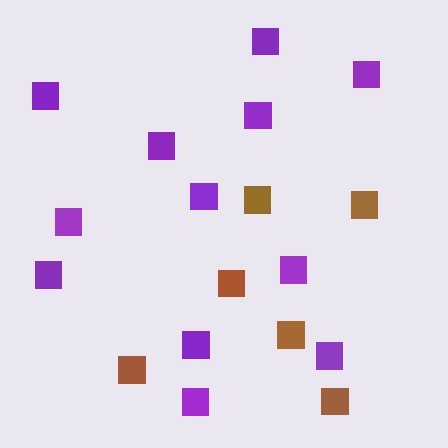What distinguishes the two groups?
There are 2 groups: one group of purple squares (12) and one group of brown squares (6).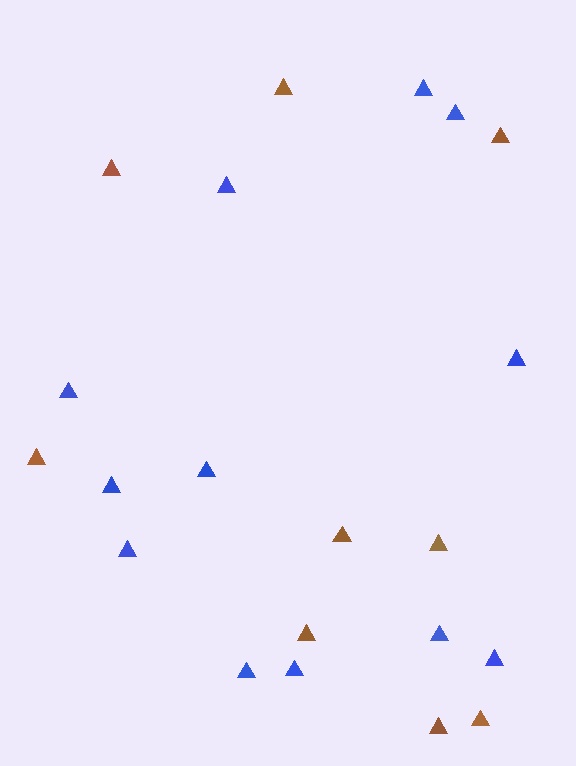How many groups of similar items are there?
There are 2 groups: one group of brown triangles (9) and one group of blue triangles (12).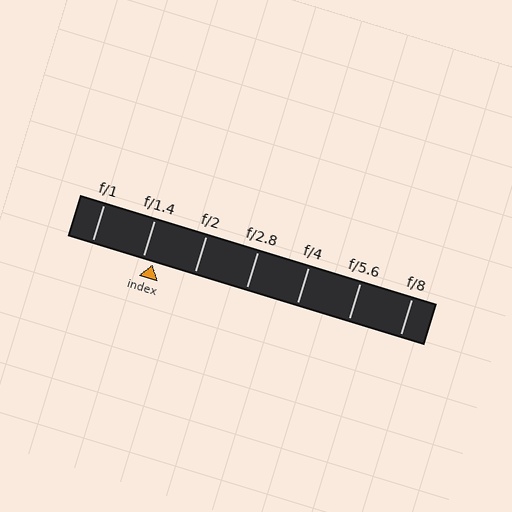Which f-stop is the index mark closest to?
The index mark is closest to f/1.4.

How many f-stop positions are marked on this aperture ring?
There are 7 f-stop positions marked.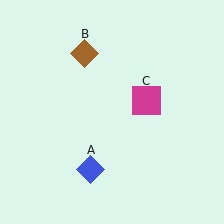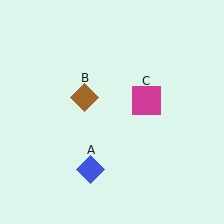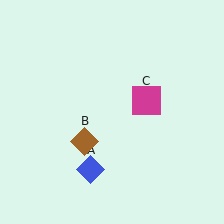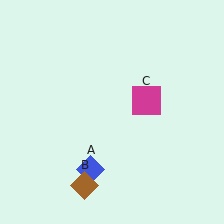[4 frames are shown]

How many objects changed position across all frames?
1 object changed position: brown diamond (object B).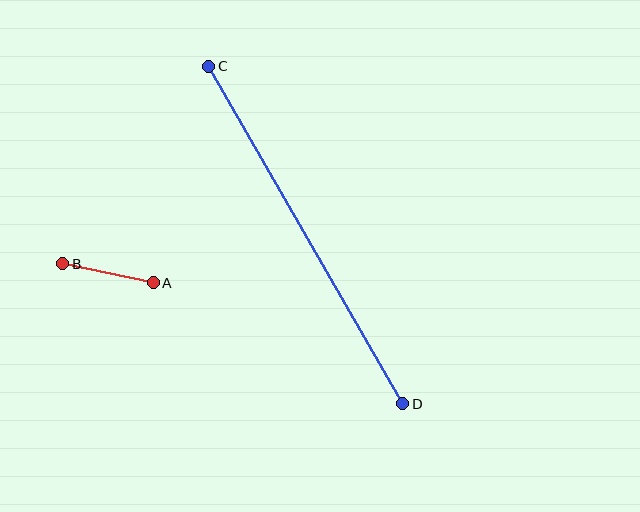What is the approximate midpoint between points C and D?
The midpoint is at approximately (306, 235) pixels.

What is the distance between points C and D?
The distance is approximately 389 pixels.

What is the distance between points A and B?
The distance is approximately 93 pixels.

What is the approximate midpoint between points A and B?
The midpoint is at approximately (108, 273) pixels.